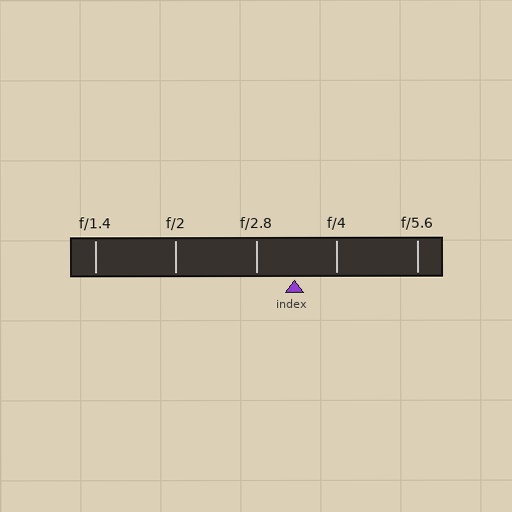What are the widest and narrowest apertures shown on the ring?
The widest aperture shown is f/1.4 and the narrowest is f/5.6.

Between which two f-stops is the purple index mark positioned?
The index mark is between f/2.8 and f/4.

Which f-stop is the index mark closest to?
The index mark is closest to f/2.8.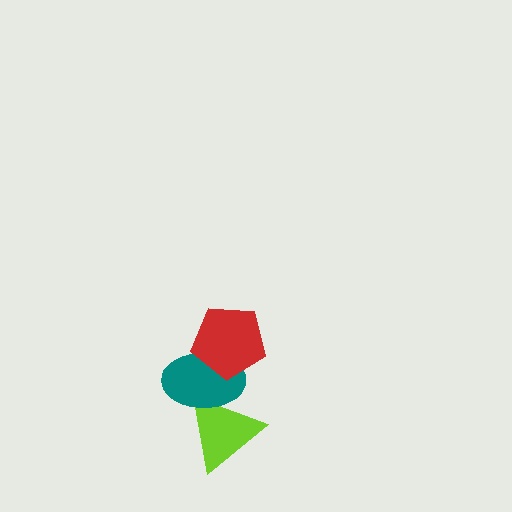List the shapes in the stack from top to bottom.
From top to bottom: the red pentagon, the teal ellipse, the lime triangle.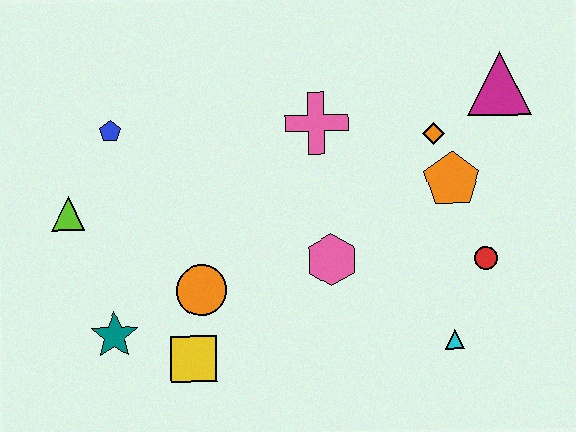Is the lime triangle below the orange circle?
No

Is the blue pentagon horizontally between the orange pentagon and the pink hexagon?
No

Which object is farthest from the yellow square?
The magenta triangle is farthest from the yellow square.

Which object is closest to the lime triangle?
The blue pentagon is closest to the lime triangle.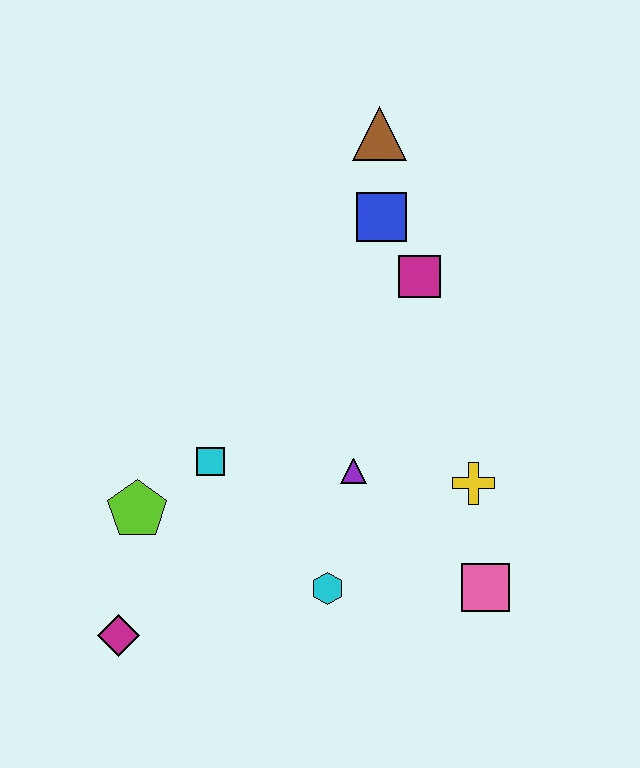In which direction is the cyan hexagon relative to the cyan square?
The cyan hexagon is below the cyan square.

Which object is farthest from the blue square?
The magenta diamond is farthest from the blue square.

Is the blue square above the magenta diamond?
Yes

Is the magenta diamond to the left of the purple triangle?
Yes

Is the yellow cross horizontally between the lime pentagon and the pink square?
Yes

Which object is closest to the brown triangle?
The blue square is closest to the brown triangle.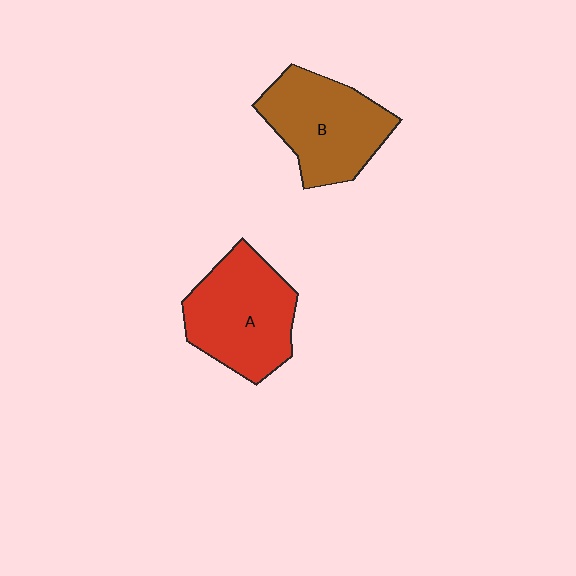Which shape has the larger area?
Shape A (red).